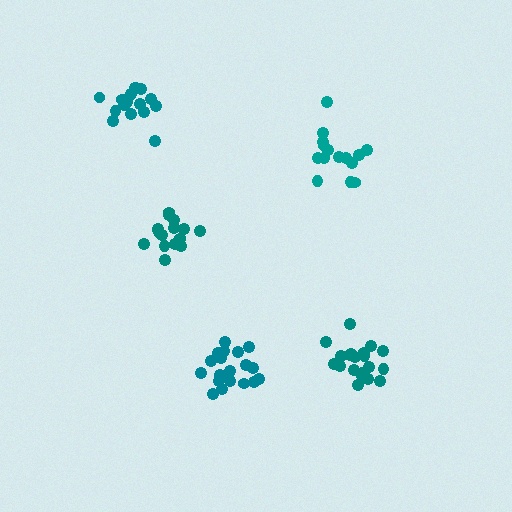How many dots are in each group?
Group 1: 21 dots, Group 2: 16 dots, Group 3: 21 dots, Group 4: 15 dots, Group 5: 18 dots (91 total).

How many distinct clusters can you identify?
There are 5 distinct clusters.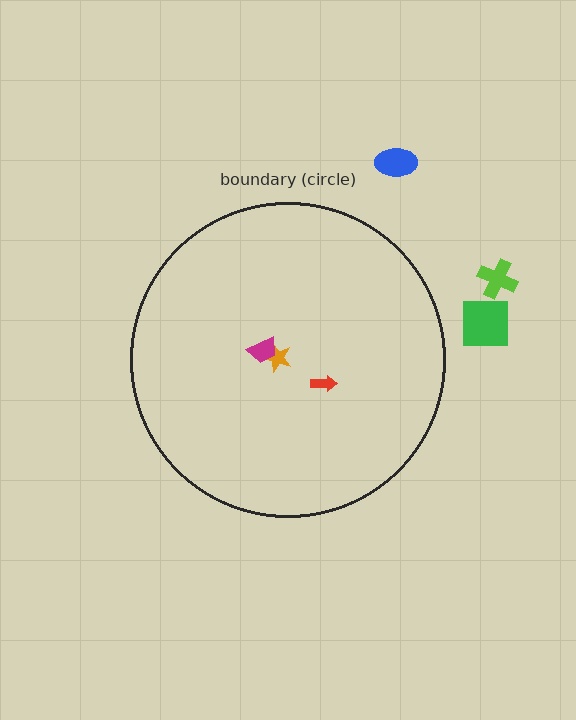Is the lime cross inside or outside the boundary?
Outside.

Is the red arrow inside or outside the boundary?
Inside.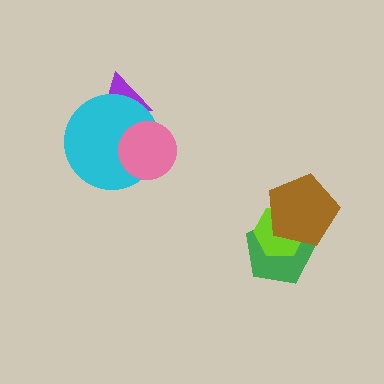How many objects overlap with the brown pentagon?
2 objects overlap with the brown pentagon.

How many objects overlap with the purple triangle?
1 object overlaps with the purple triangle.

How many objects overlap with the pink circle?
1 object overlaps with the pink circle.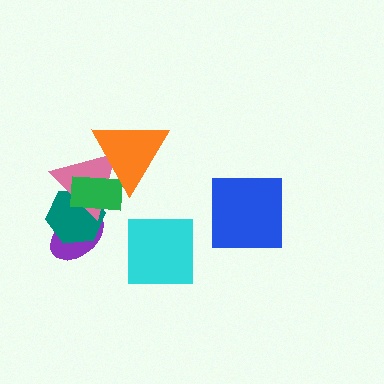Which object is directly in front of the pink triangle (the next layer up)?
The green rectangle is directly in front of the pink triangle.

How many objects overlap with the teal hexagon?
3 objects overlap with the teal hexagon.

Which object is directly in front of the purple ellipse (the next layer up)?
The teal hexagon is directly in front of the purple ellipse.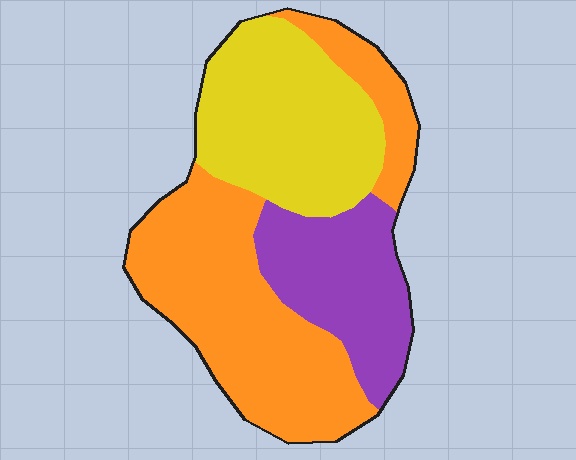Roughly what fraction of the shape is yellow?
Yellow takes up about one third (1/3) of the shape.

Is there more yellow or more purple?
Yellow.